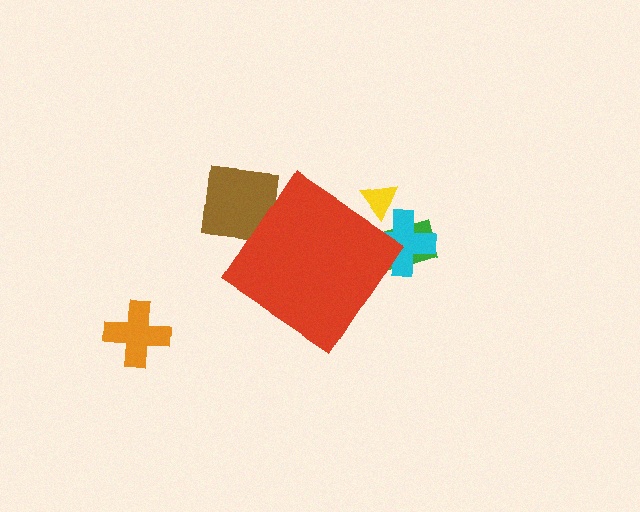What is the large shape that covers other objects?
A red diamond.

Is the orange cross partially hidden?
No, the orange cross is fully visible.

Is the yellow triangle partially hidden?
Yes, the yellow triangle is partially hidden behind the red diamond.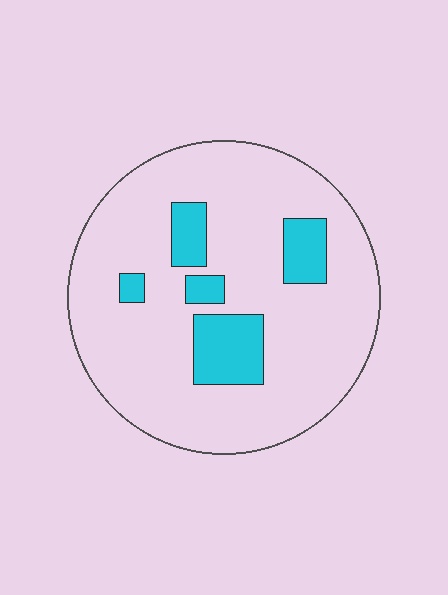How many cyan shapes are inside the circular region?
5.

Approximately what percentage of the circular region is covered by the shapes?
Approximately 15%.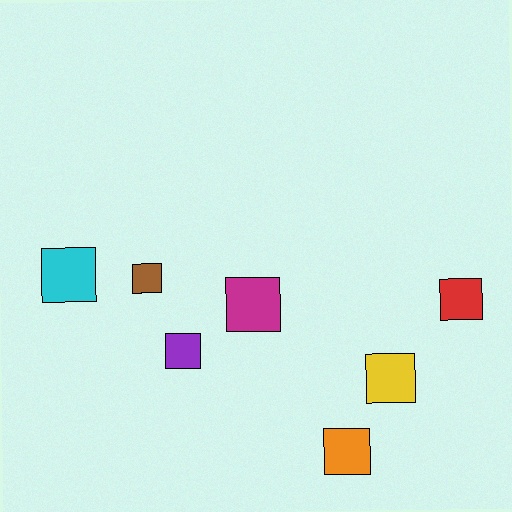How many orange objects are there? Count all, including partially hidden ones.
There is 1 orange object.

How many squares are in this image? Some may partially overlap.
There are 7 squares.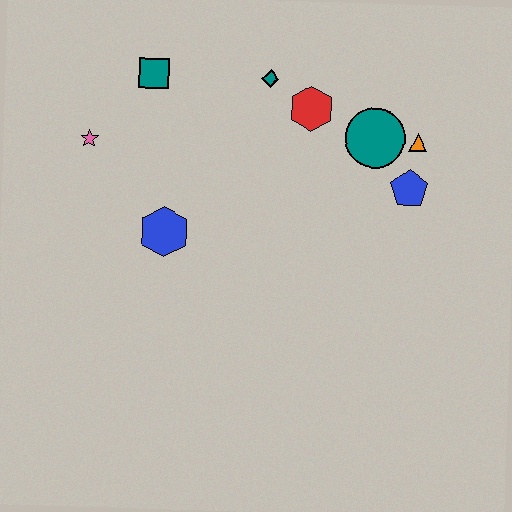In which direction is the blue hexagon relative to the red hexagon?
The blue hexagon is to the left of the red hexagon.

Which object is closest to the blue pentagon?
The orange triangle is closest to the blue pentagon.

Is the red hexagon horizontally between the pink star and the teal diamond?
No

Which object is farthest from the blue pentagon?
The pink star is farthest from the blue pentagon.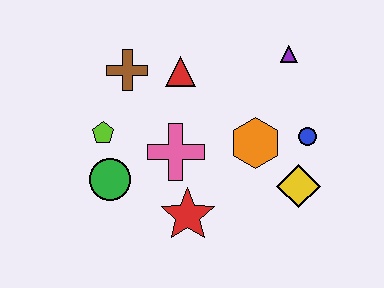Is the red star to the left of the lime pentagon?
No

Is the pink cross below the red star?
No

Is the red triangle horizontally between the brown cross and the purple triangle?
Yes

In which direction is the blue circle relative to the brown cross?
The blue circle is to the right of the brown cross.